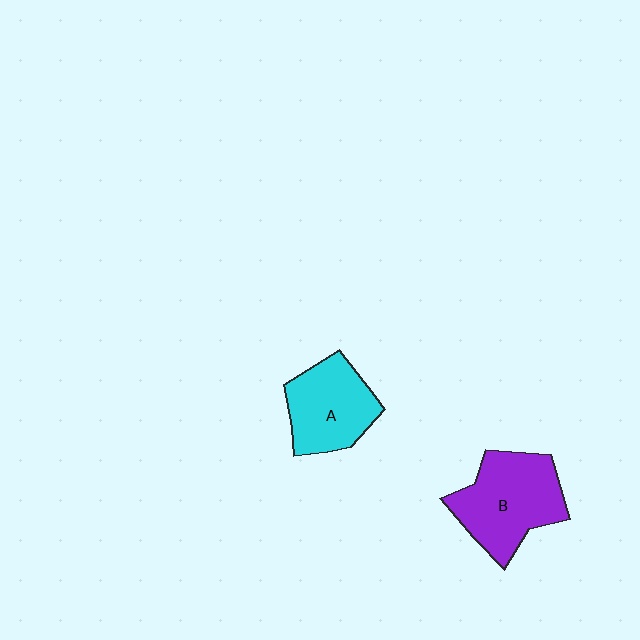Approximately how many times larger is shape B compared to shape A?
Approximately 1.2 times.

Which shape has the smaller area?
Shape A (cyan).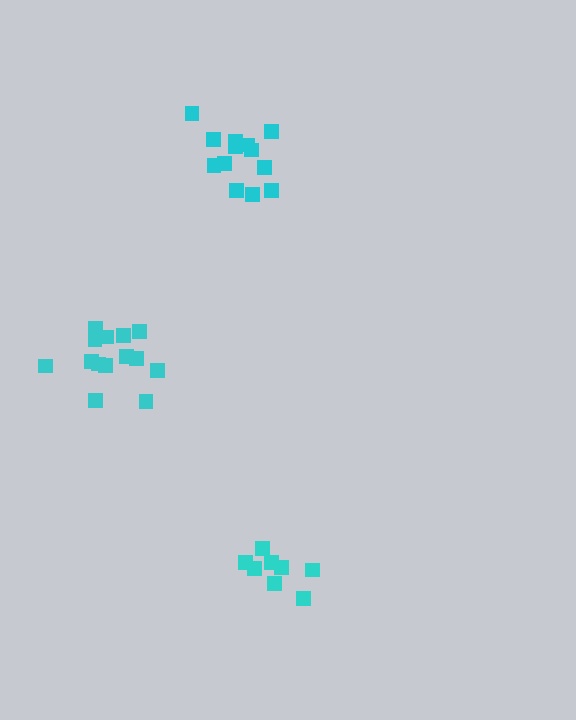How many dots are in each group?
Group 1: 14 dots, Group 2: 13 dots, Group 3: 8 dots (35 total).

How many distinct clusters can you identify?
There are 3 distinct clusters.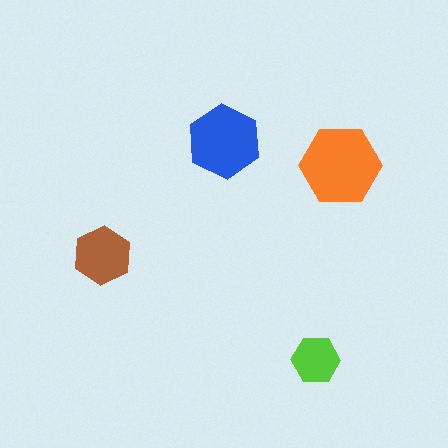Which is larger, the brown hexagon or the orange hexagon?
The orange one.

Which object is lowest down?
The lime hexagon is bottommost.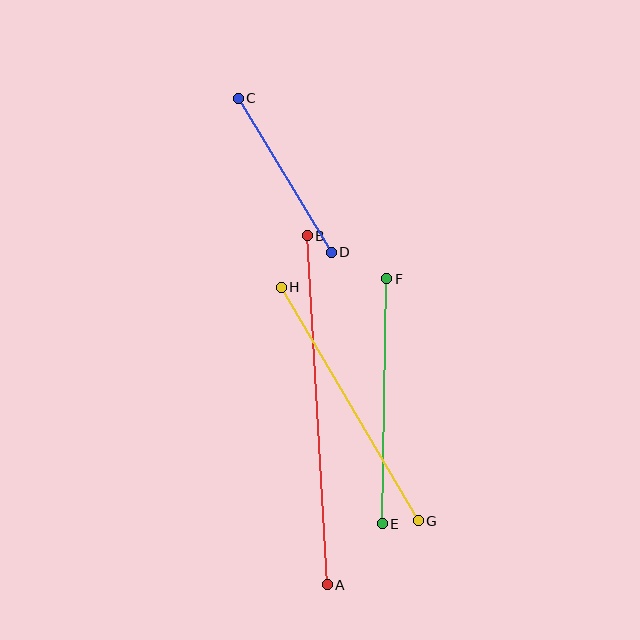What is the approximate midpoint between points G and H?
The midpoint is at approximately (350, 404) pixels.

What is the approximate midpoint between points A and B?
The midpoint is at approximately (317, 410) pixels.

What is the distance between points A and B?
The distance is approximately 350 pixels.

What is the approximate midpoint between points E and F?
The midpoint is at approximately (385, 401) pixels.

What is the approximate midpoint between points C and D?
The midpoint is at approximately (285, 175) pixels.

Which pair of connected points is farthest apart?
Points A and B are farthest apart.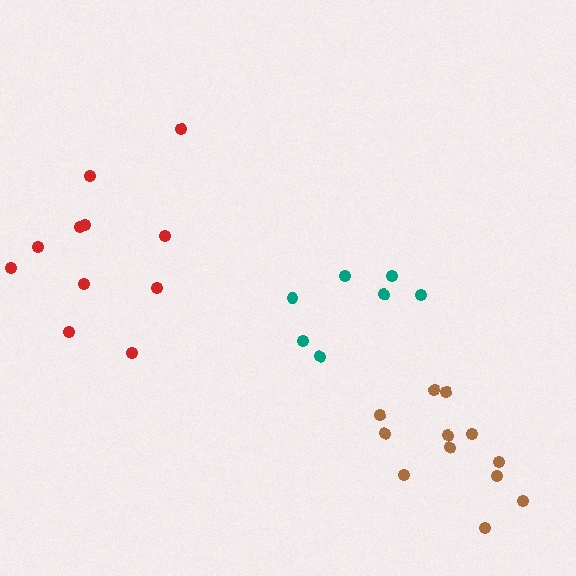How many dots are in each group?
Group 1: 7 dots, Group 2: 11 dots, Group 3: 12 dots (30 total).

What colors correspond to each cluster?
The clusters are colored: teal, red, brown.